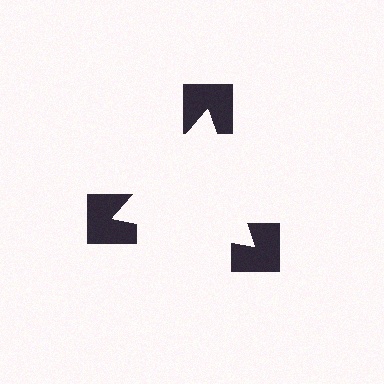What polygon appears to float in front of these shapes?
An illusory triangle — its edges are inferred from the aligned wedge cuts in the notched squares, not physically drawn.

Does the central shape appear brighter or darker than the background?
It typically appears slightly brighter than the background, even though no actual brightness change is drawn.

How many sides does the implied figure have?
3 sides.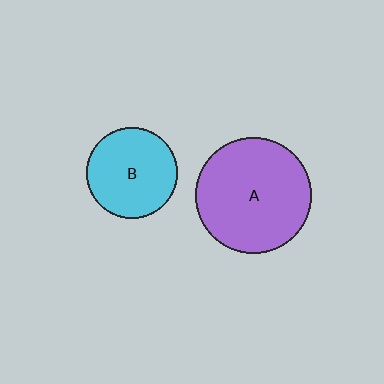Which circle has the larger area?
Circle A (purple).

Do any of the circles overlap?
No, none of the circles overlap.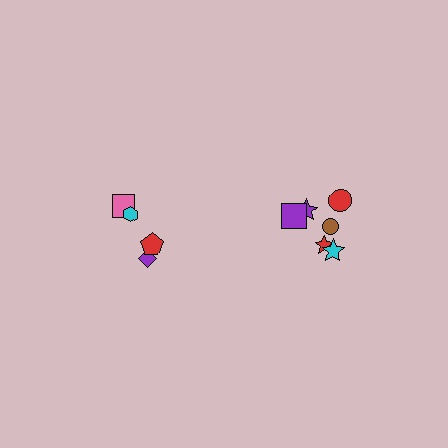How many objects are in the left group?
There are 4 objects.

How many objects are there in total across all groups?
There are 10 objects.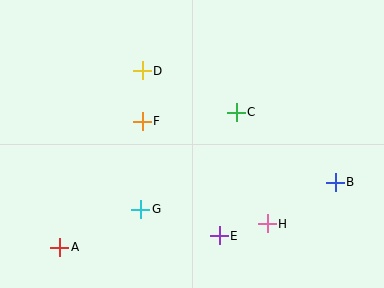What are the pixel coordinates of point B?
Point B is at (335, 182).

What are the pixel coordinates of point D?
Point D is at (142, 71).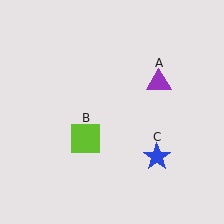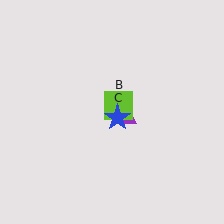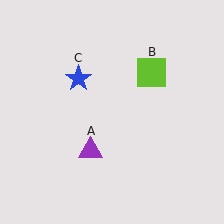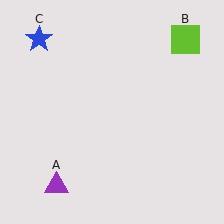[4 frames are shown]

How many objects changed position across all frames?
3 objects changed position: purple triangle (object A), lime square (object B), blue star (object C).